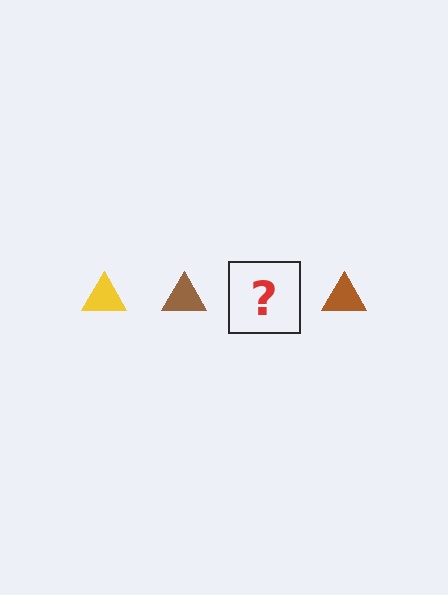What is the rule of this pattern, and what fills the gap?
The rule is that the pattern cycles through yellow, brown triangles. The gap should be filled with a yellow triangle.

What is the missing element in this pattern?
The missing element is a yellow triangle.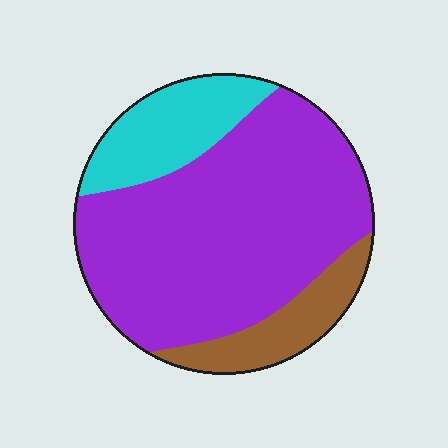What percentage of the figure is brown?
Brown covers 14% of the figure.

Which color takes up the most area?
Purple, at roughly 70%.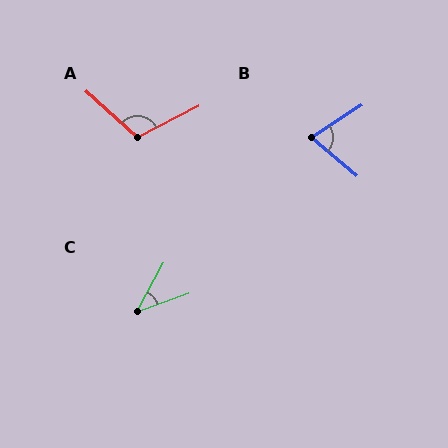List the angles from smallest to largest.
C (42°), B (73°), A (111°).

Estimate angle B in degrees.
Approximately 73 degrees.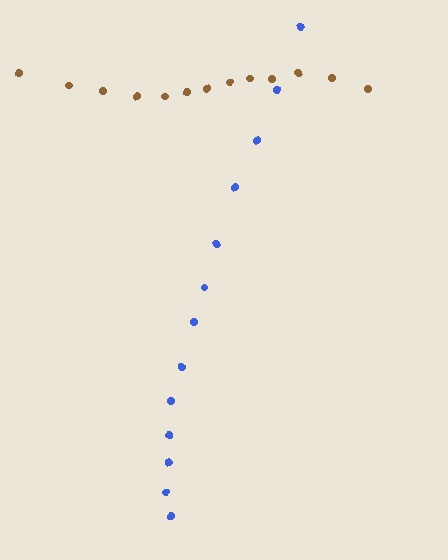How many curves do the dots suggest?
There are 2 distinct paths.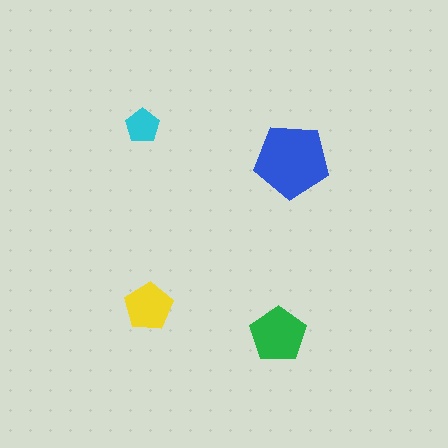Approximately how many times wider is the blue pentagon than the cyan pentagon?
About 2 times wider.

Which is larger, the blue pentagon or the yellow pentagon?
The blue one.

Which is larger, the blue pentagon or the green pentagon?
The blue one.